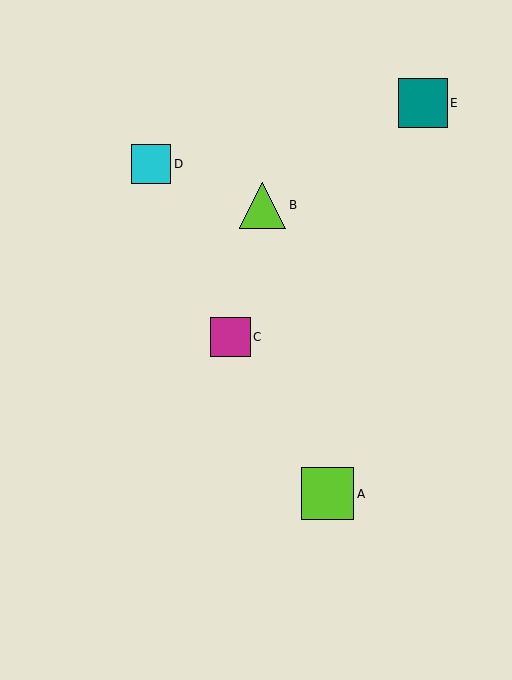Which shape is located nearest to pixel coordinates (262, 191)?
The lime triangle (labeled B) at (263, 205) is nearest to that location.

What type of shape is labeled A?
Shape A is a lime square.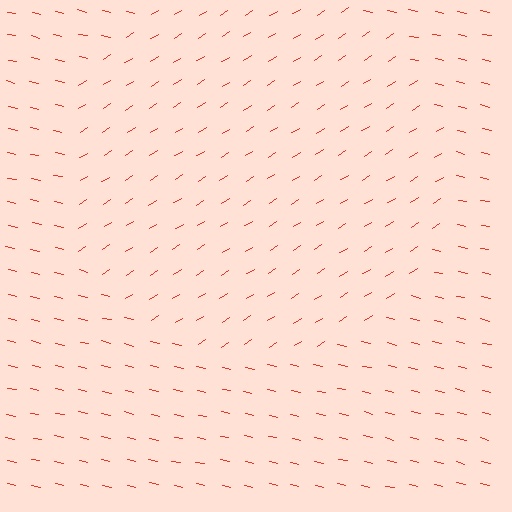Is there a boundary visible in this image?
Yes, there is a texture boundary formed by a change in line orientation.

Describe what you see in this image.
The image is filled with small red line segments. A circle region in the image has lines oriented differently from the surrounding lines, creating a visible texture boundary.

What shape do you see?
I see a circle.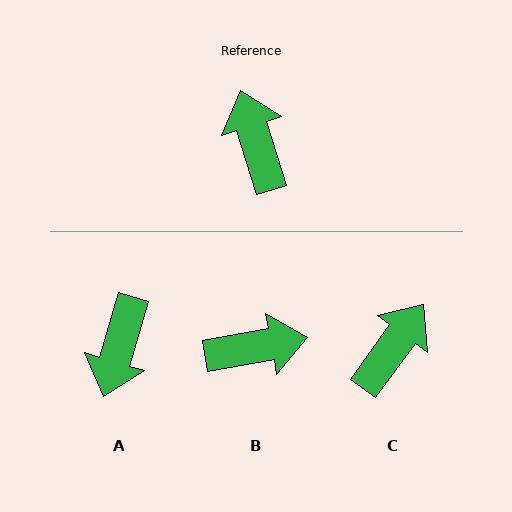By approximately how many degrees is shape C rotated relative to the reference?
Approximately 53 degrees clockwise.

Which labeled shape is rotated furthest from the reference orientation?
A, about 146 degrees away.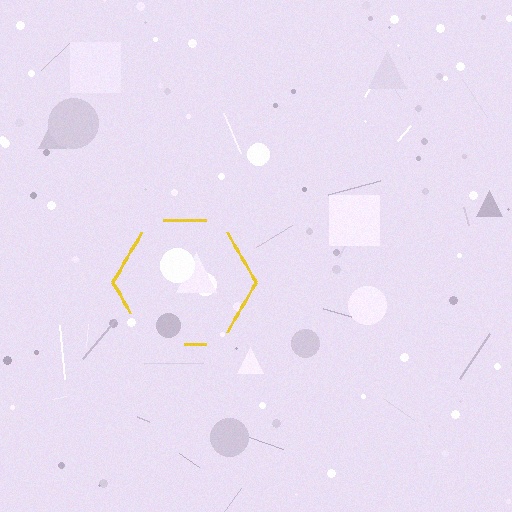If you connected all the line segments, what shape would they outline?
They would outline a hexagon.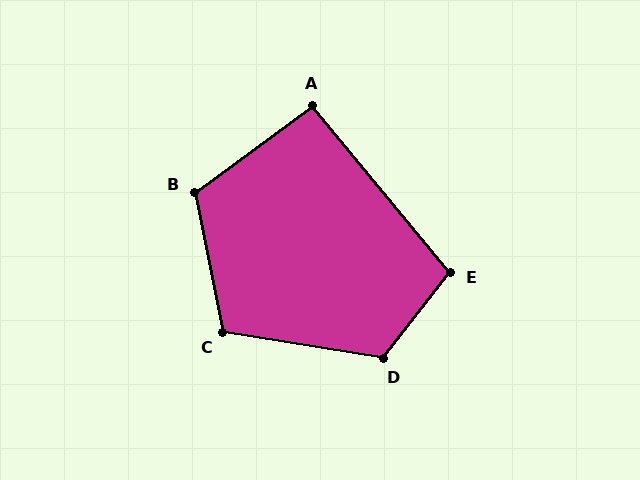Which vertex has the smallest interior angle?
A, at approximately 93 degrees.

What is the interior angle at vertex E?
Approximately 102 degrees (obtuse).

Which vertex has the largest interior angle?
D, at approximately 119 degrees.